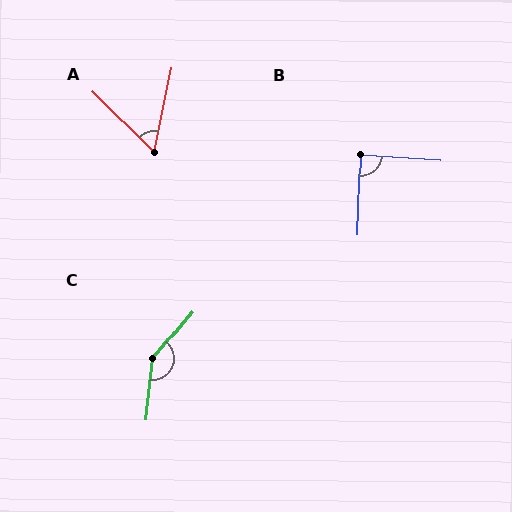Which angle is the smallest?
A, at approximately 57 degrees.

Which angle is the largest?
C, at approximately 146 degrees.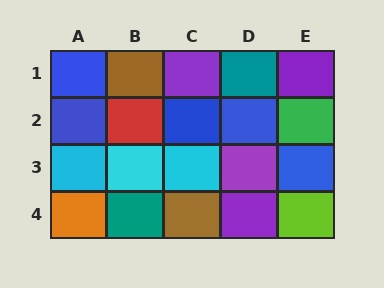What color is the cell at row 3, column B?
Cyan.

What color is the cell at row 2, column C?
Blue.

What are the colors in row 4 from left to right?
Orange, teal, brown, purple, lime.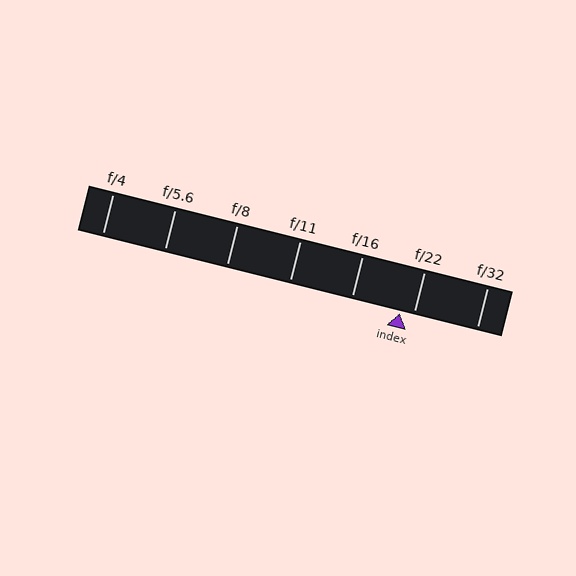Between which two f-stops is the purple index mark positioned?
The index mark is between f/16 and f/22.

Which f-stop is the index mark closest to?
The index mark is closest to f/22.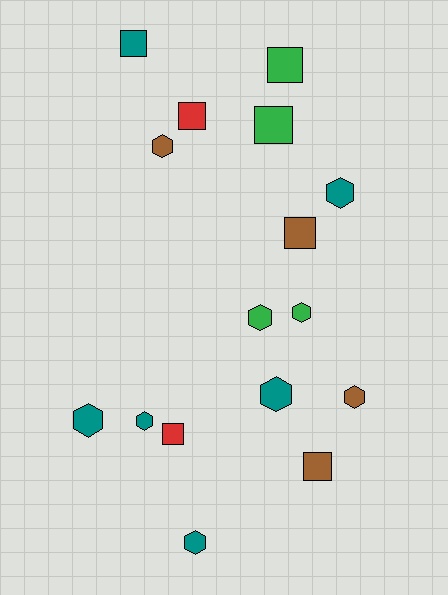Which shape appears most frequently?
Hexagon, with 9 objects.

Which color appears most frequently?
Teal, with 6 objects.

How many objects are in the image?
There are 16 objects.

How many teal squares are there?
There is 1 teal square.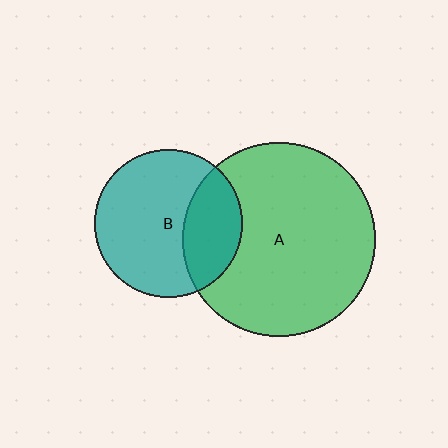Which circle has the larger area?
Circle A (green).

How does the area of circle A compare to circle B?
Approximately 1.7 times.